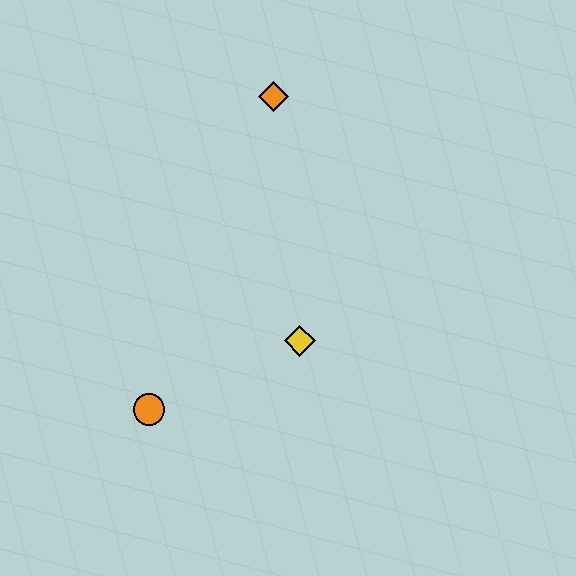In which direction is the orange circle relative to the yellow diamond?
The orange circle is to the left of the yellow diamond.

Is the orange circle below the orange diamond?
Yes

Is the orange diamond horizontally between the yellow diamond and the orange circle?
Yes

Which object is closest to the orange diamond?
The yellow diamond is closest to the orange diamond.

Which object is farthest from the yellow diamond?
The orange diamond is farthest from the yellow diamond.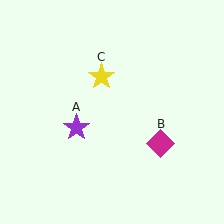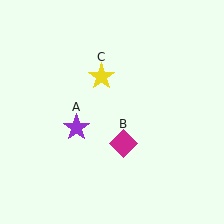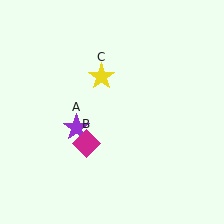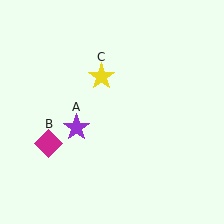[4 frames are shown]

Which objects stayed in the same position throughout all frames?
Purple star (object A) and yellow star (object C) remained stationary.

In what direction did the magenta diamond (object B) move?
The magenta diamond (object B) moved left.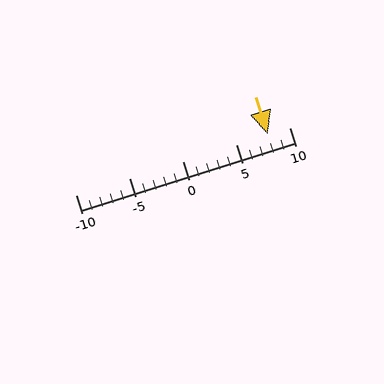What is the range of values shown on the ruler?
The ruler shows values from -10 to 10.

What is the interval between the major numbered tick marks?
The major tick marks are spaced 5 units apart.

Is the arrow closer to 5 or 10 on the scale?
The arrow is closer to 10.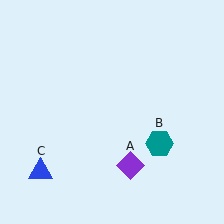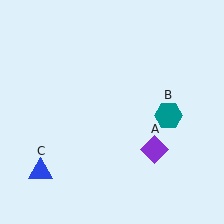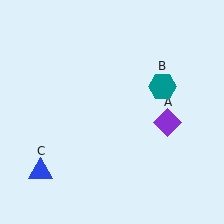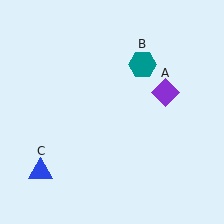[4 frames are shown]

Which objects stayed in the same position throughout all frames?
Blue triangle (object C) remained stationary.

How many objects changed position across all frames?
2 objects changed position: purple diamond (object A), teal hexagon (object B).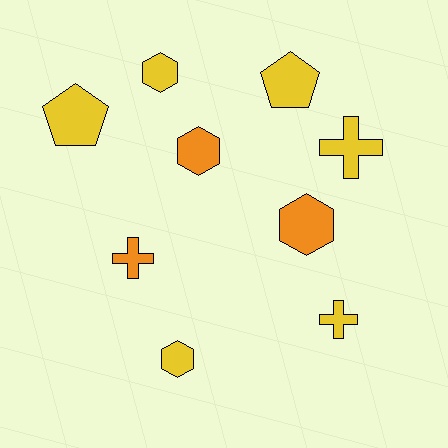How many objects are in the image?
There are 9 objects.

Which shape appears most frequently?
Hexagon, with 4 objects.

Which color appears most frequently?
Yellow, with 6 objects.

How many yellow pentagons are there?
There are 2 yellow pentagons.